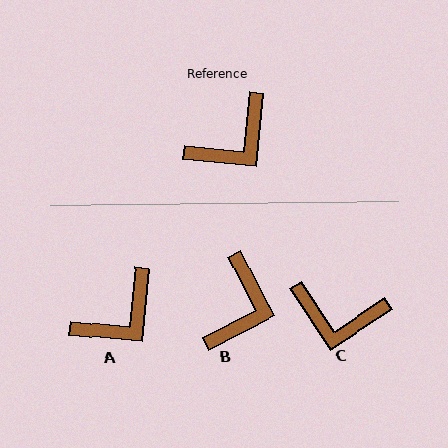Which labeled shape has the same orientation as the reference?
A.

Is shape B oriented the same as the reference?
No, it is off by about 32 degrees.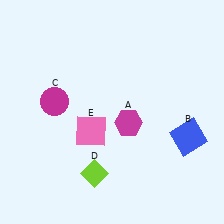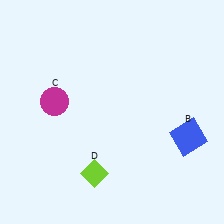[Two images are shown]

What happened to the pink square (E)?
The pink square (E) was removed in Image 2. It was in the bottom-left area of Image 1.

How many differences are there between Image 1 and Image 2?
There are 2 differences between the two images.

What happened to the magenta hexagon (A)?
The magenta hexagon (A) was removed in Image 2. It was in the bottom-right area of Image 1.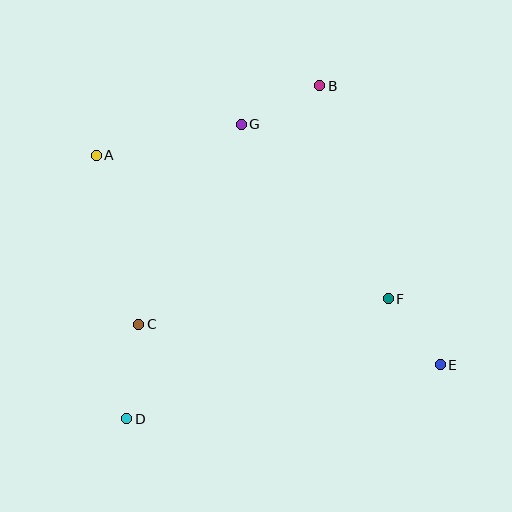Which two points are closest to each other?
Points E and F are closest to each other.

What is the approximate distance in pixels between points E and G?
The distance between E and G is approximately 312 pixels.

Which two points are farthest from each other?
Points A and E are farthest from each other.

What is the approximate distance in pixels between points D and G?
The distance between D and G is approximately 316 pixels.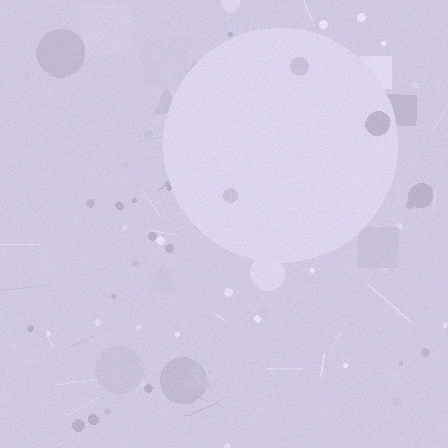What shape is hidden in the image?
A circle is hidden in the image.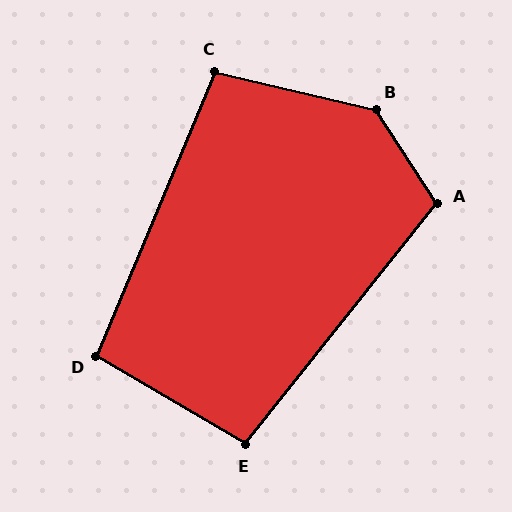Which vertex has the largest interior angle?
B, at approximately 137 degrees.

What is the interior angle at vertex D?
Approximately 98 degrees (obtuse).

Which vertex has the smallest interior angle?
E, at approximately 98 degrees.